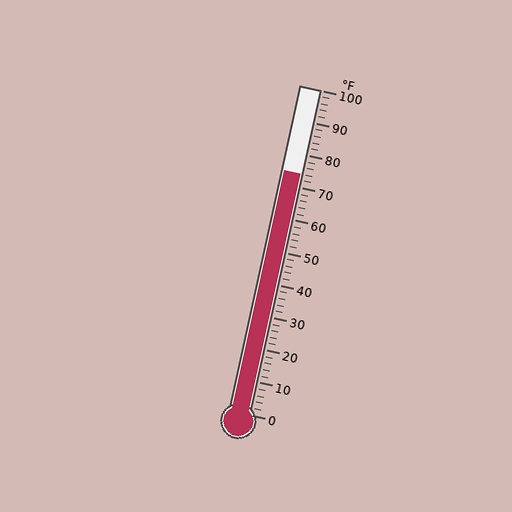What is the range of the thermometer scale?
The thermometer scale ranges from 0°F to 100°F.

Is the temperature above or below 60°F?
The temperature is above 60°F.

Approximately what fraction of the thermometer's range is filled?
The thermometer is filled to approximately 75% of its range.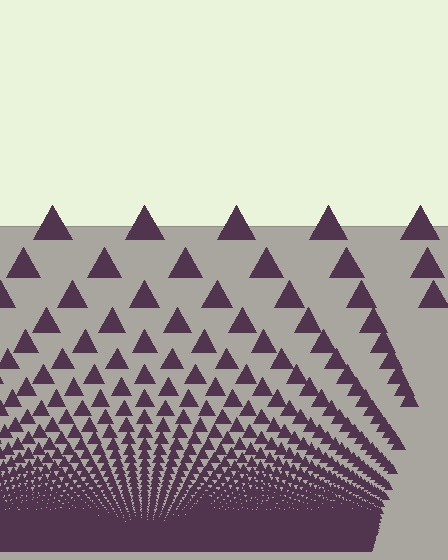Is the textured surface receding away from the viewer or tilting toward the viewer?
The surface appears to tilt toward the viewer. Texture elements get larger and sparser toward the top.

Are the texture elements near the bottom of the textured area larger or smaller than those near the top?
Smaller. The gradient is inverted — elements near the bottom are smaller and denser.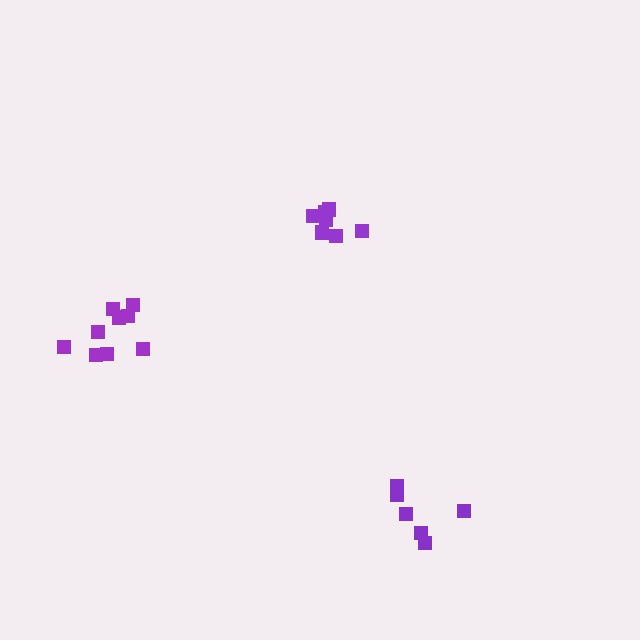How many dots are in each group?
Group 1: 10 dots, Group 2: 7 dots, Group 3: 6 dots (23 total).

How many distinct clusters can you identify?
There are 3 distinct clusters.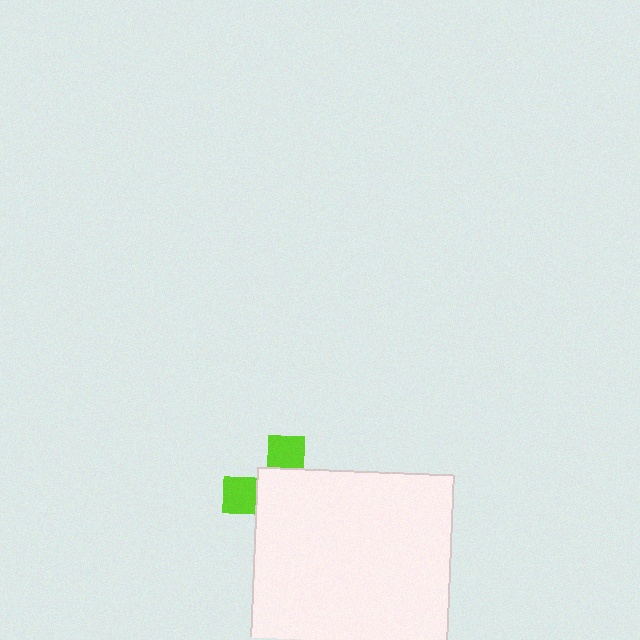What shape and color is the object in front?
The object in front is a white square.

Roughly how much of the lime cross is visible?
A small part of it is visible (roughly 32%).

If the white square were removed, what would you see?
You would see the complete lime cross.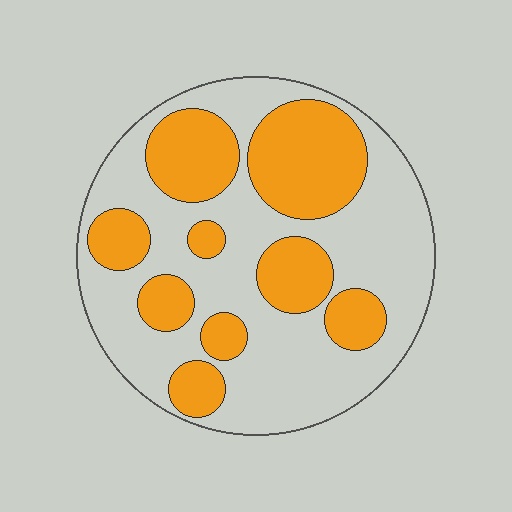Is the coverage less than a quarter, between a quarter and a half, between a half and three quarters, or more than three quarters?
Between a quarter and a half.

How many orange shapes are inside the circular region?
9.